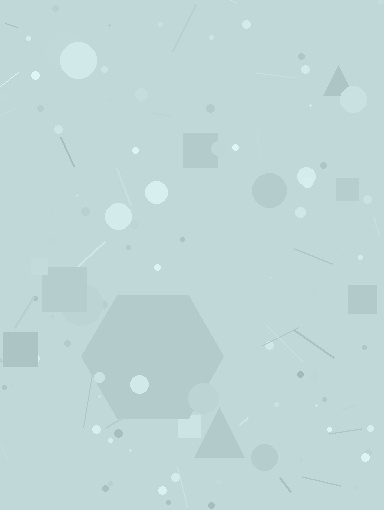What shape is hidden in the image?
A hexagon is hidden in the image.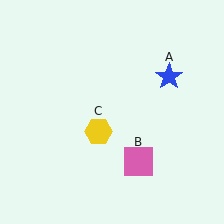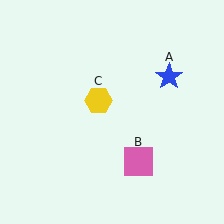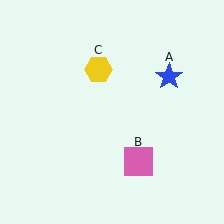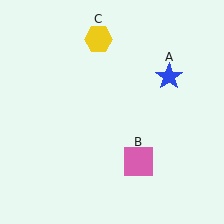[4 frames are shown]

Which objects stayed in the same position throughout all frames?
Blue star (object A) and pink square (object B) remained stationary.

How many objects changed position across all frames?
1 object changed position: yellow hexagon (object C).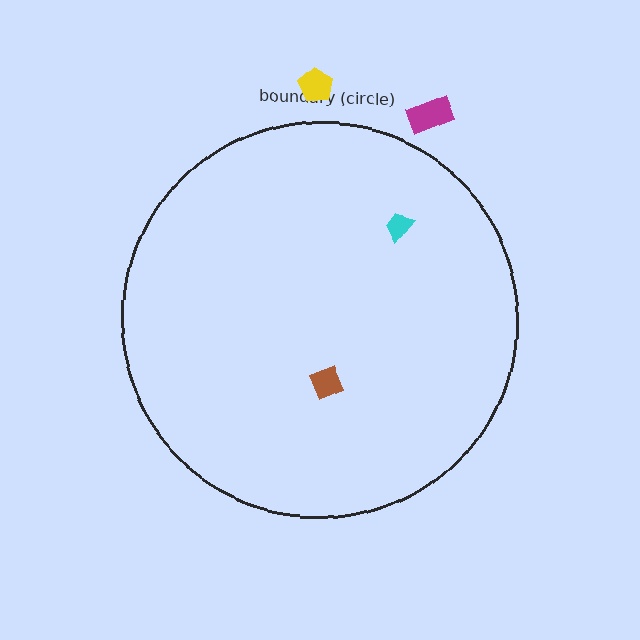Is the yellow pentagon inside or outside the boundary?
Outside.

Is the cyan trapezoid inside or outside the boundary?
Inside.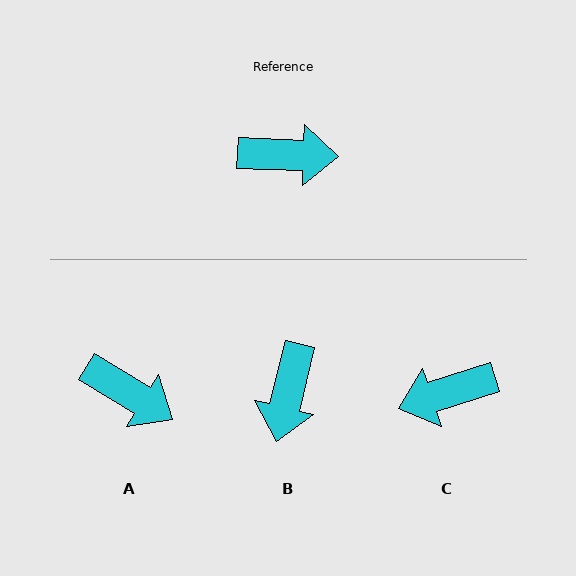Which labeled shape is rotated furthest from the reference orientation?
C, about 160 degrees away.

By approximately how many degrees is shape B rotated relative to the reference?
Approximately 102 degrees clockwise.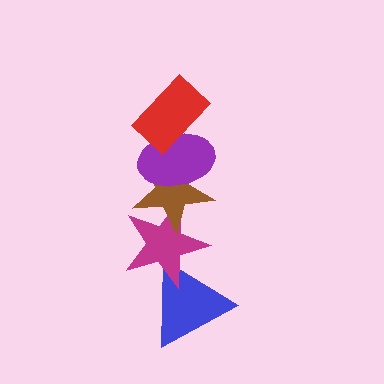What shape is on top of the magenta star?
The brown star is on top of the magenta star.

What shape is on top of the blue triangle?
The magenta star is on top of the blue triangle.